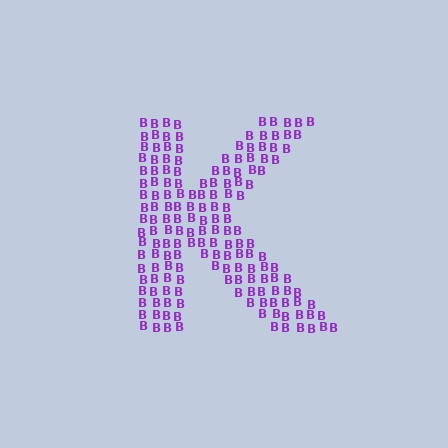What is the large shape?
The large shape is the letter K.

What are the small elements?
The small elements are letter B's.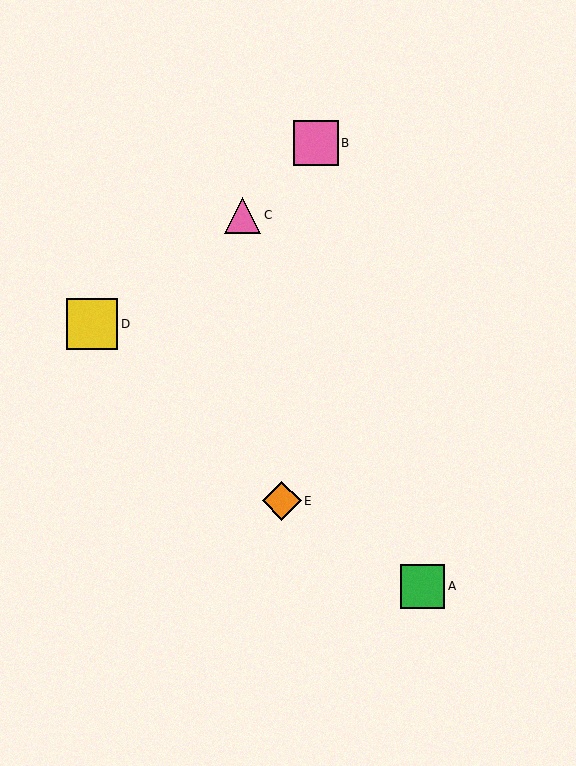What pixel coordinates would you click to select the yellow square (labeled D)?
Click at (92, 324) to select the yellow square D.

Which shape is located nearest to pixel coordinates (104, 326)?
The yellow square (labeled D) at (92, 324) is nearest to that location.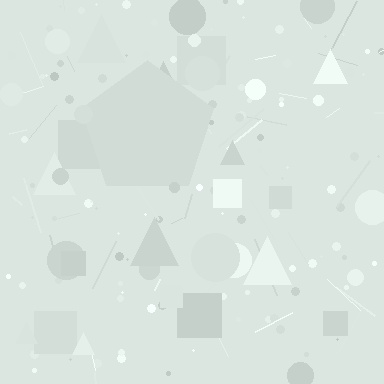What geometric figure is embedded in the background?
A pentagon is embedded in the background.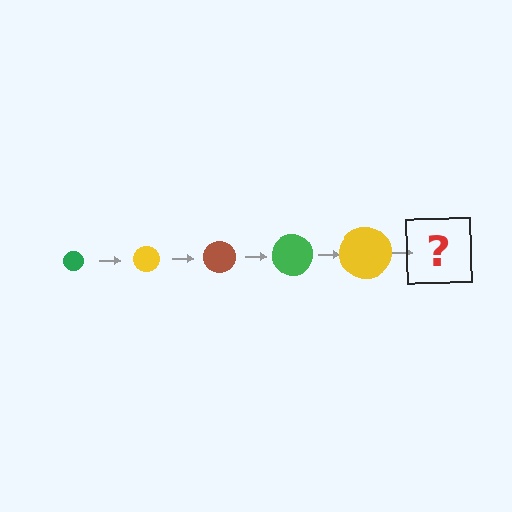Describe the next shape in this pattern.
It should be a brown circle, larger than the previous one.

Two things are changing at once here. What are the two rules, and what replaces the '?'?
The two rules are that the circle grows larger each step and the color cycles through green, yellow, and brown. The '?' should be a brown circle, larger than the previous one.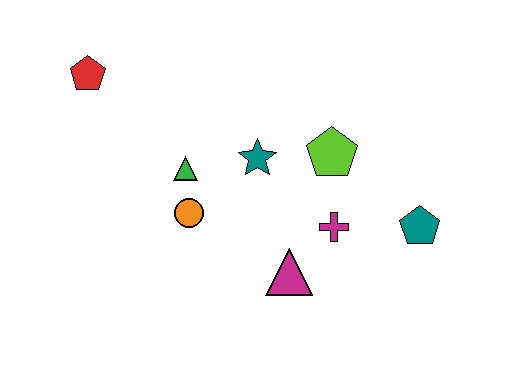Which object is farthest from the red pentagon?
The teal pentagon is farthest from the red pentagon.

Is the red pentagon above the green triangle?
Yes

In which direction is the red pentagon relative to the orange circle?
The red pentagon is above the orange circle.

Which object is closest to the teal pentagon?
The magenta cross is closest to the teal pentagon.